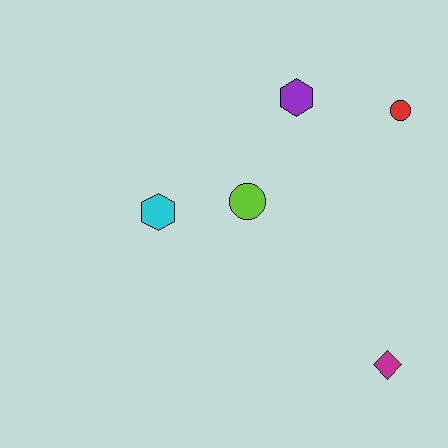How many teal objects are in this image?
There are no teal objects.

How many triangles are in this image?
There are no triangles.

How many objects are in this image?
There are 5 objects.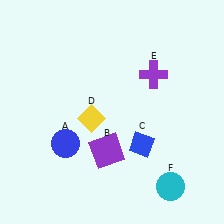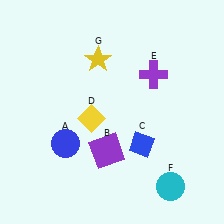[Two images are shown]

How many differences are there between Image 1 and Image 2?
There is 1 difference between the two images.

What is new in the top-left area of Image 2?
A yellow star (G) was added in the top-left area of Image 2.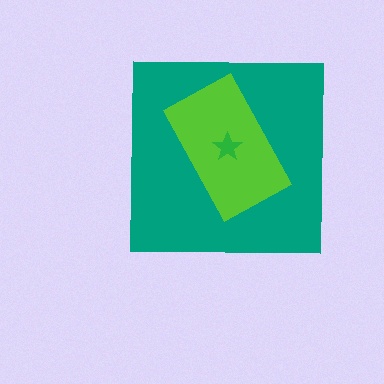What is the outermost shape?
The teal square.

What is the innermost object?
The green star.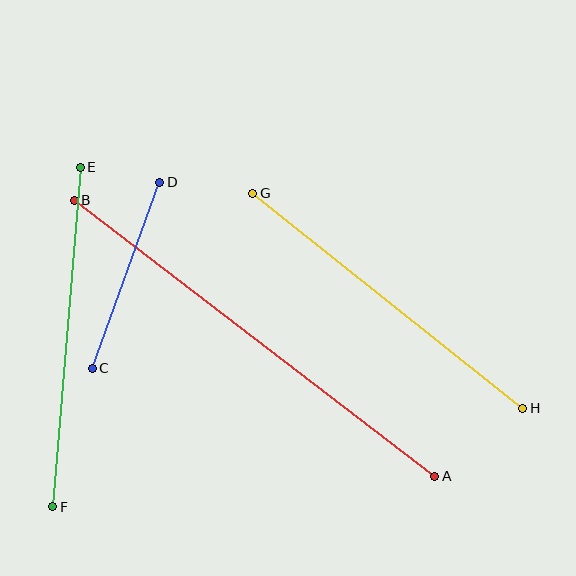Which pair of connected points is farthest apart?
Points A and B are farthest apart.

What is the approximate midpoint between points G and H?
The midpoint is at approximately (388, 301) pixels.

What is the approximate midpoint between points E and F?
The midpoint is at approximately (66, 337) pixels.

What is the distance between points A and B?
The distance is approximately 454 pixels.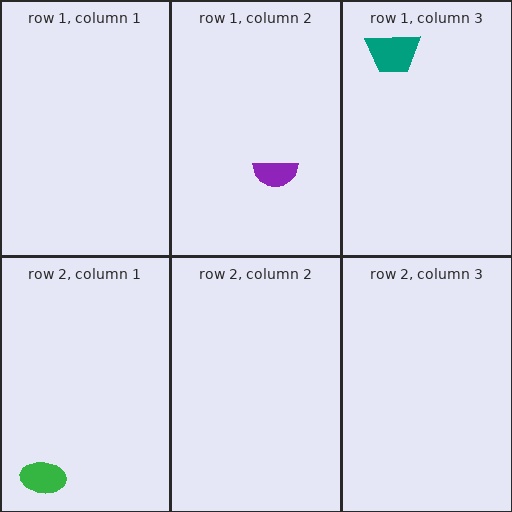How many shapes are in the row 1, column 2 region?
1.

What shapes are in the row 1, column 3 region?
The teal trapezoid.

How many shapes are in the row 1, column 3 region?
1.